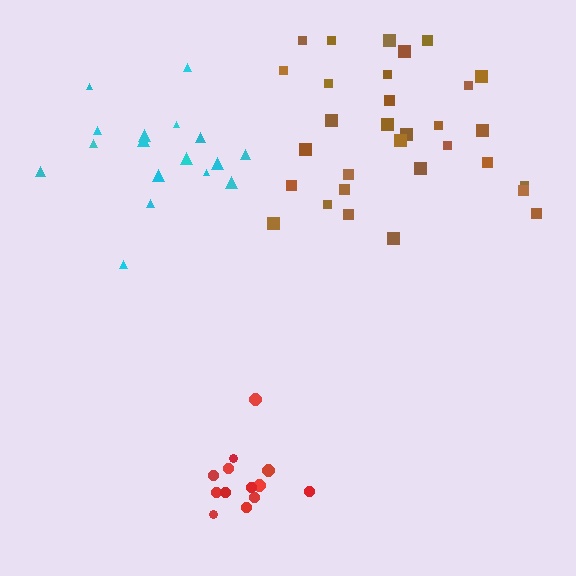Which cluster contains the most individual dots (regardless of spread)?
Brown (31).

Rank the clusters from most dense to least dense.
red, cyan, brown.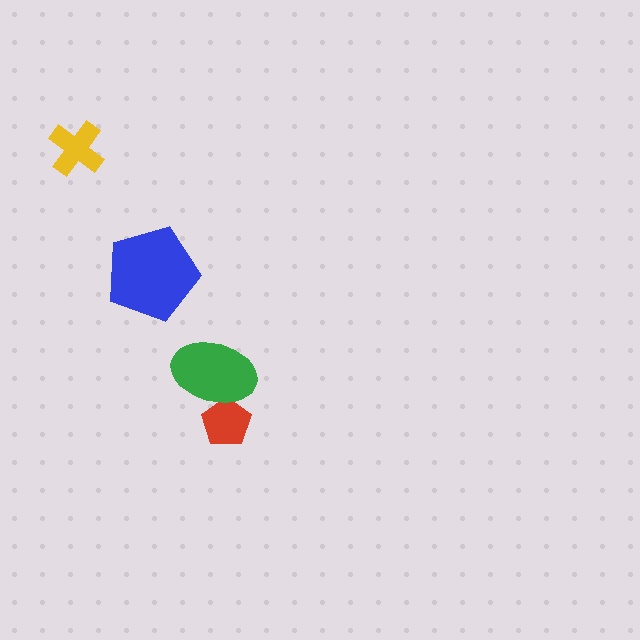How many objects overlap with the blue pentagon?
0 objects overlap with the blue pentagon.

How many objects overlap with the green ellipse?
1 object overlaps with the green ellipse.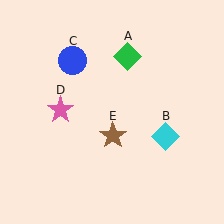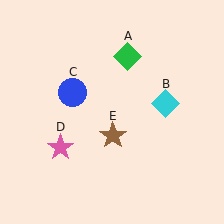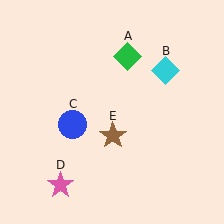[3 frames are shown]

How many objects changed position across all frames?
3 objects changed position: cyan diamond (object B), blue circle (object C), pink star (object D).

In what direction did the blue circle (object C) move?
The blue circle (object C) moved down.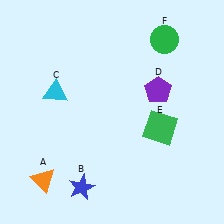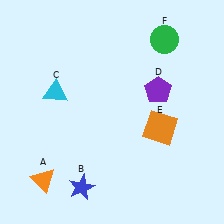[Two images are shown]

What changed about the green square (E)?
In Image 1, E is green. In Image 2, it changed to orange.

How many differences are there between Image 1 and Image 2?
There is 1 difference between the two images.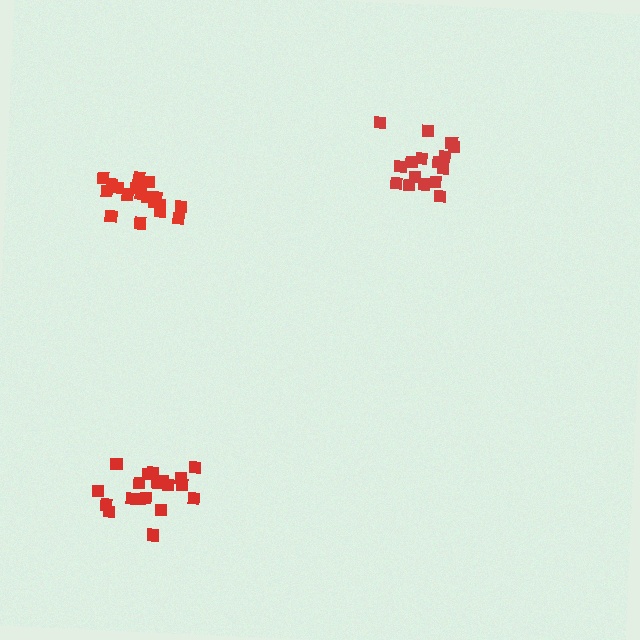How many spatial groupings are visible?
There are 3 spatial groupings.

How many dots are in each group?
Group 1: 16 dots, Group 2: 19 dots, Group 3: 19 dots (54 total).